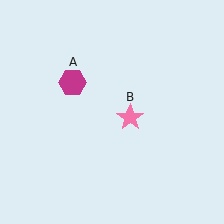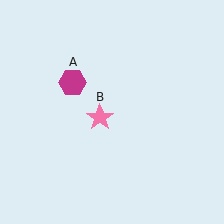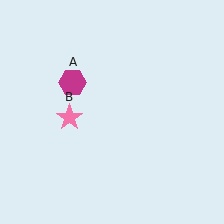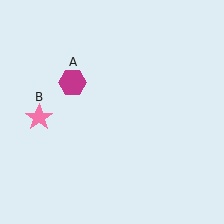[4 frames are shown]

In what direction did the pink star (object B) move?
The pink star (object B) moved left.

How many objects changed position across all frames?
1 object changed position: pink star (object B).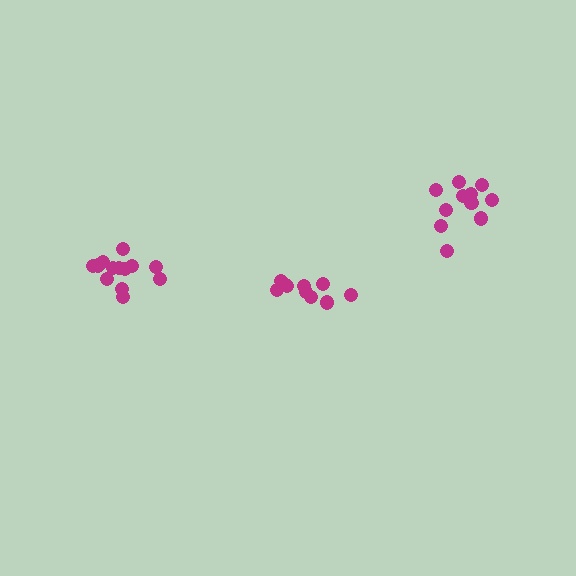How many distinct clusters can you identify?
There are 3 distinct clusters.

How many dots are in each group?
Group 1: 10 dots, Group 2: 13 dots, Group 3: 11 dots (34 total).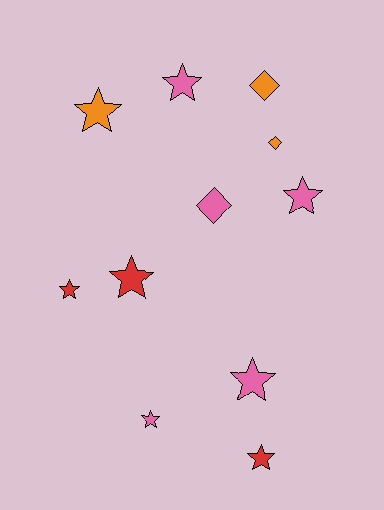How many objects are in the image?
There are 11 objects.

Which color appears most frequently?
Pink, with 5 objects.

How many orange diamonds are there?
There are 2 orange diamonds.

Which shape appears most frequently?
Star, with 8 objects.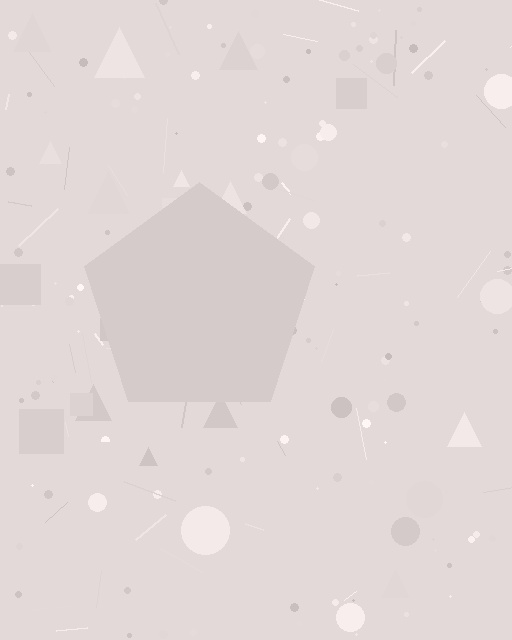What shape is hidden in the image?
A pentagon is hidden in the image.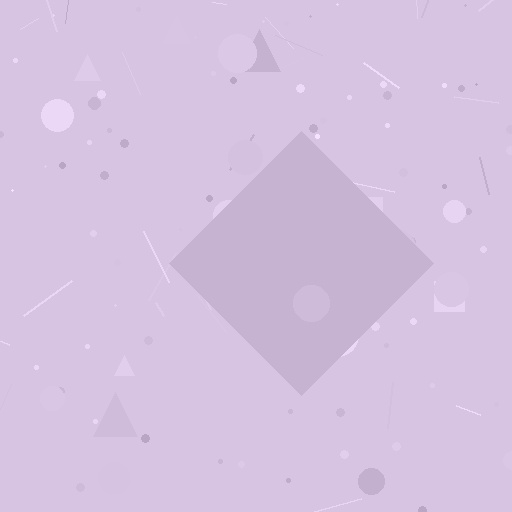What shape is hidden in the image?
A diamond is hidden in the image.